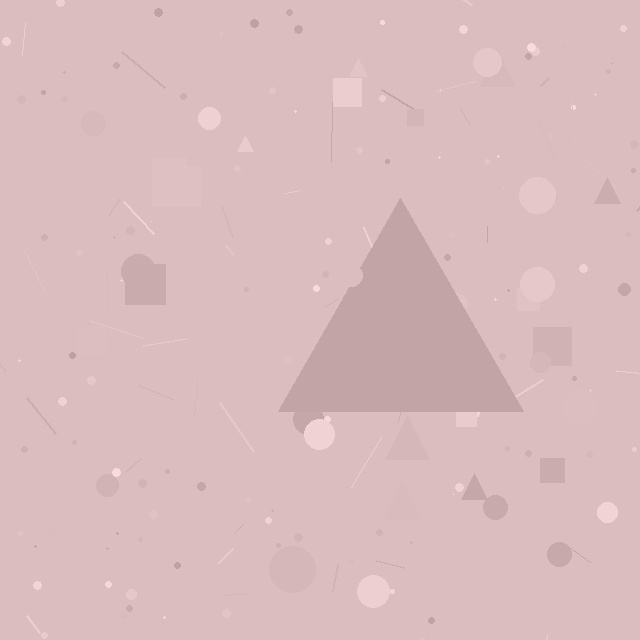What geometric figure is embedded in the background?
A triangle is embedded in the background.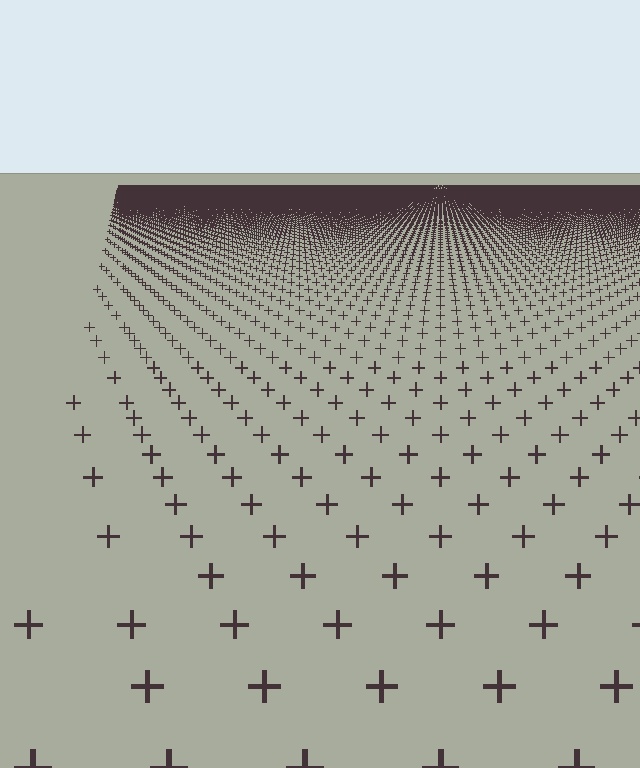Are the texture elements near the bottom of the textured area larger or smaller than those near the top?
Larger. Near the bottom, elements are closer to the viewer and appear at a bigger on-screen size.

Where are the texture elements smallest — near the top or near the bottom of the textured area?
Near the top.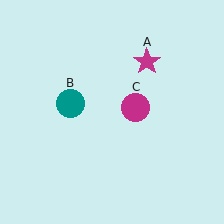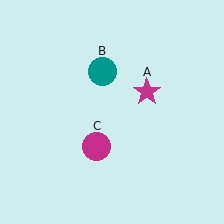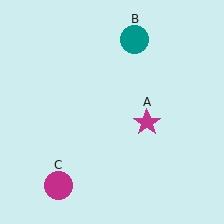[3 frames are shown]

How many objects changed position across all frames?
3 objects changed position: magenta star (object A), teal circle (object B), magenta circle (object C).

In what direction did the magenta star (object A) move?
The magenta star (object A) moved down.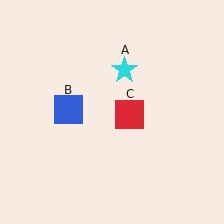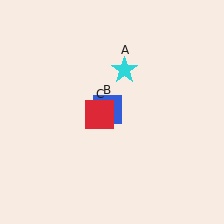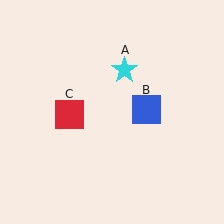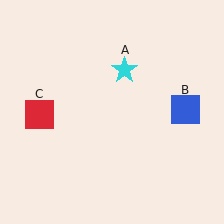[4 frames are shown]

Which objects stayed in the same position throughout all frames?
Cyan star (object A) remained stationary.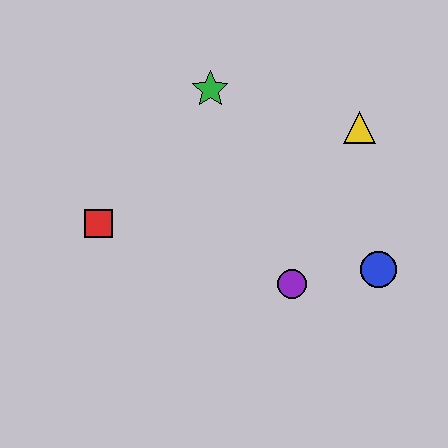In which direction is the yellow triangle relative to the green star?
The yellow triangle is to the right of the green star.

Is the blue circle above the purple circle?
Yes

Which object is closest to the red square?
The green star is closest to the red square.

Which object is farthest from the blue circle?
The red square is farthest from the blue circle.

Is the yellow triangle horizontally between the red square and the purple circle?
No